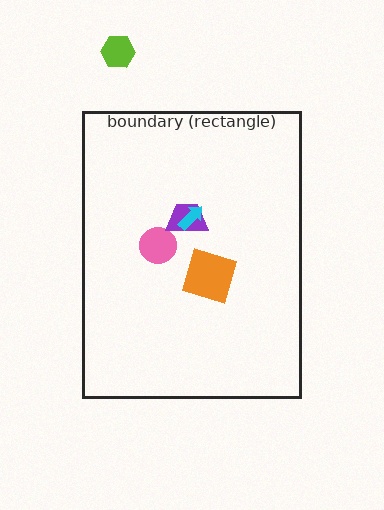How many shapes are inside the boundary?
4 inside, 1 outside.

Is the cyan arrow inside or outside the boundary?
Inside.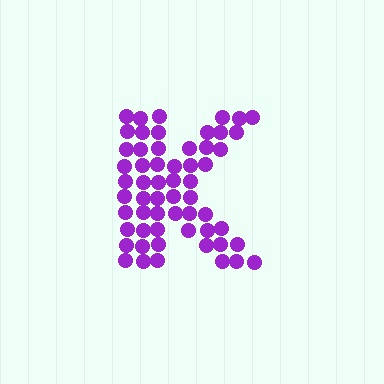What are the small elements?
The small elements are circles.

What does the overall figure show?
The overall figure shows the letter K.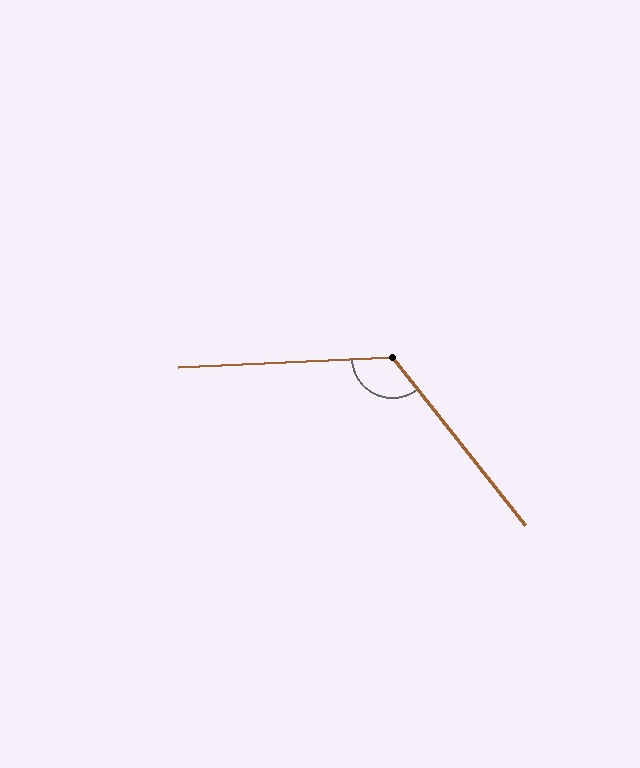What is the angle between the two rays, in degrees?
Approximately 126 degrees.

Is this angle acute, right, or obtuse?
It is obtuse.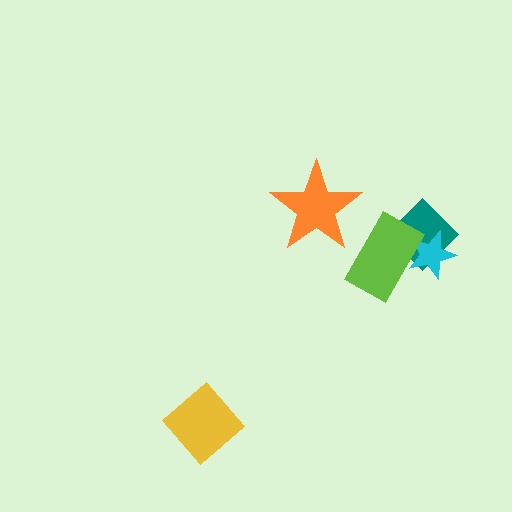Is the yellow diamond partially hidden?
No, no other shape covers it.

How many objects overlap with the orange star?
0 objects overlap with the orange star.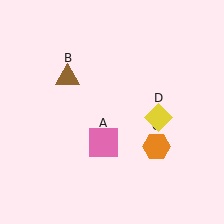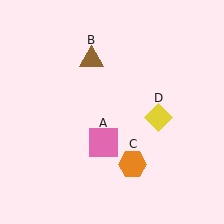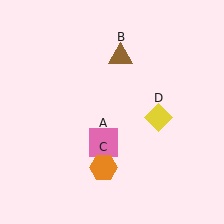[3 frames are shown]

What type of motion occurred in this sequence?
The brown triangle (object B), orange hexagon (object C) rotated clockwise around the center of the scene.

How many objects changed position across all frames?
2 objects changed position: brown triangle (object B), orange hexagon (object C).